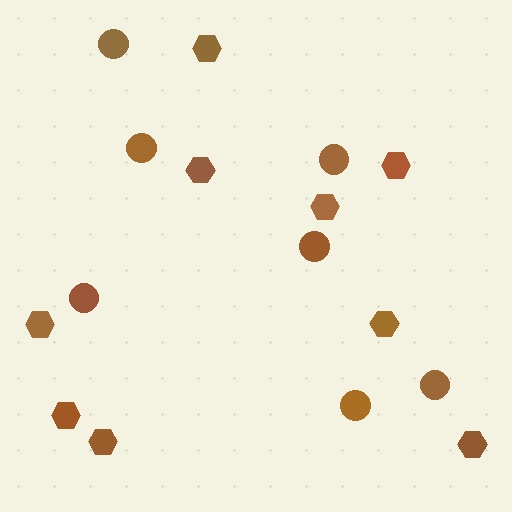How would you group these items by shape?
There are 2 groups: one group of hexagons (9) and one group of circles (7).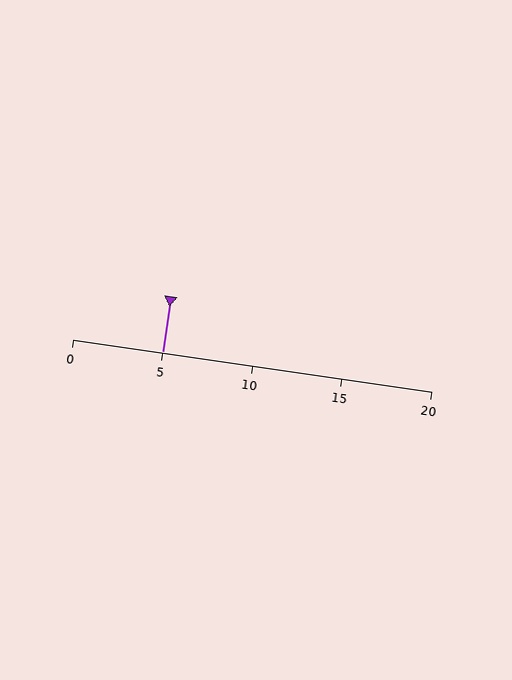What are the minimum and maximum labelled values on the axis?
The axis runs from 0 to 20.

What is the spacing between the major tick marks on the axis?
The major ticks are spaced 5 apart.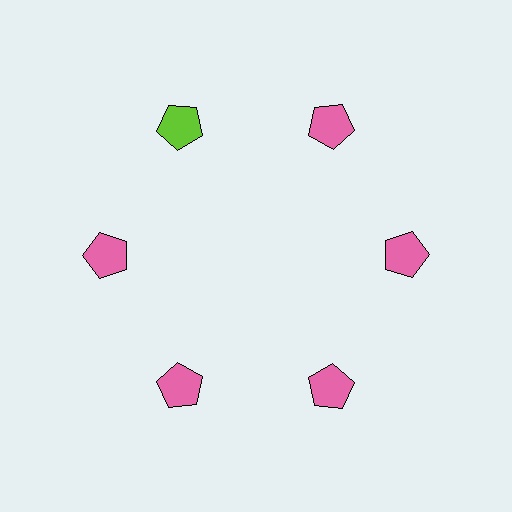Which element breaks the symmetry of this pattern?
The lime pentagon at roughly the 11 o'clock position breaks the symmetry. All other shapes are pink pentagons.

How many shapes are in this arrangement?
There are 6 shapes arranged in a ring pattern.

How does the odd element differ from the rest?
It has a different color: lime instead of pink.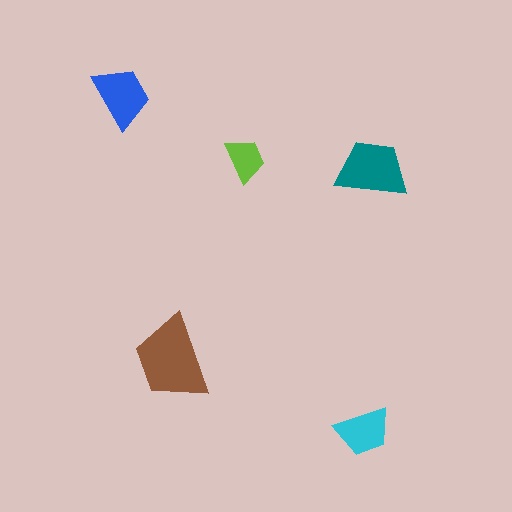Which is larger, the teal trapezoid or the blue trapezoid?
The teal one.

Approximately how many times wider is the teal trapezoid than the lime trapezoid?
About 1.5 times wider.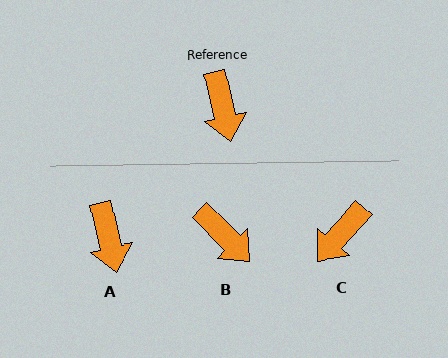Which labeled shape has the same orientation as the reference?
A.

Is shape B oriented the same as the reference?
No, it is off by about 32 degrees.